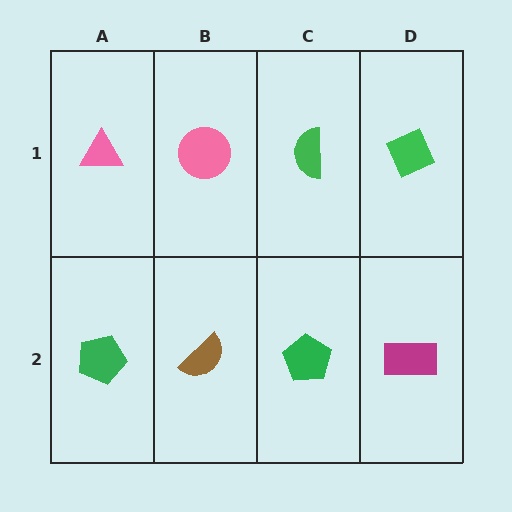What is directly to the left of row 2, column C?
A brown semicircle.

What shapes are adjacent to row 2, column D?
A green diamond (row 1, column D), a green pentagon (row 2, column C).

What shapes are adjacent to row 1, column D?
A magenta rectangle (row 2, column D), a green semicircle (row 1, column C).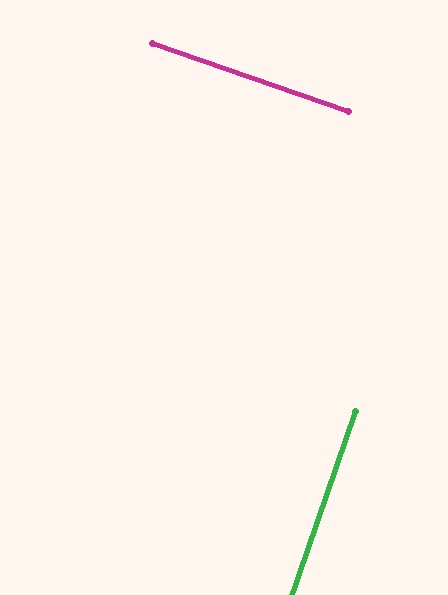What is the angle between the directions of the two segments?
Approximately 90 degrees.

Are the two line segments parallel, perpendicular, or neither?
Perpendicular — they meet at approximately 90°.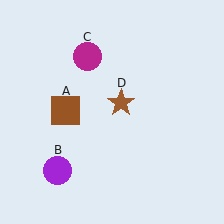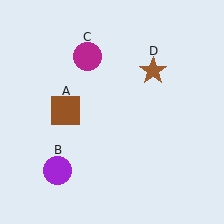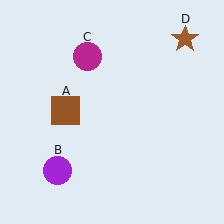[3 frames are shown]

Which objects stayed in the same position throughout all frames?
Brown square (object A) and purple circle (object B) and magenta circle (object C) remained stationary.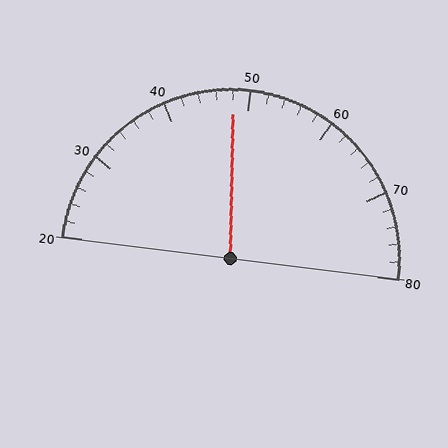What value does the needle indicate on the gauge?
The needle indicates approximately 48.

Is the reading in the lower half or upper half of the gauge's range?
The reading is in the lower half of the range (20 to 80).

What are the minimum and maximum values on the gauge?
The gauge ranges from 20 to 80.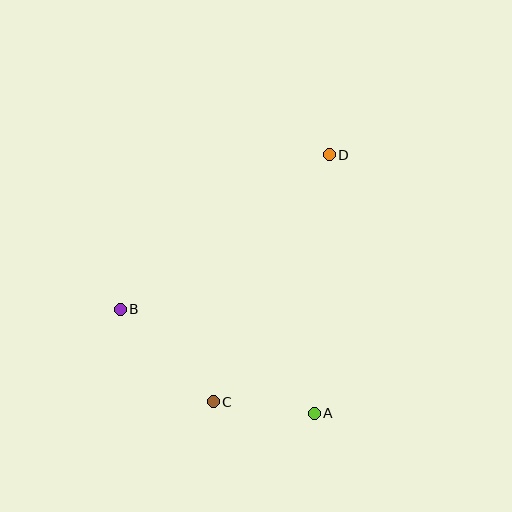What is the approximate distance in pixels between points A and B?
The distance between A and B is approximately 220 pixels.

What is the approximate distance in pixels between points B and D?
The distance between B and D is approximately 260 pixels.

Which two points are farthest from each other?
Points C and D are farthest from each other.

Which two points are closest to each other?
Points A and C are closest to each other.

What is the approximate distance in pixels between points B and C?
The distance between B and C is approximately 131 pixels.